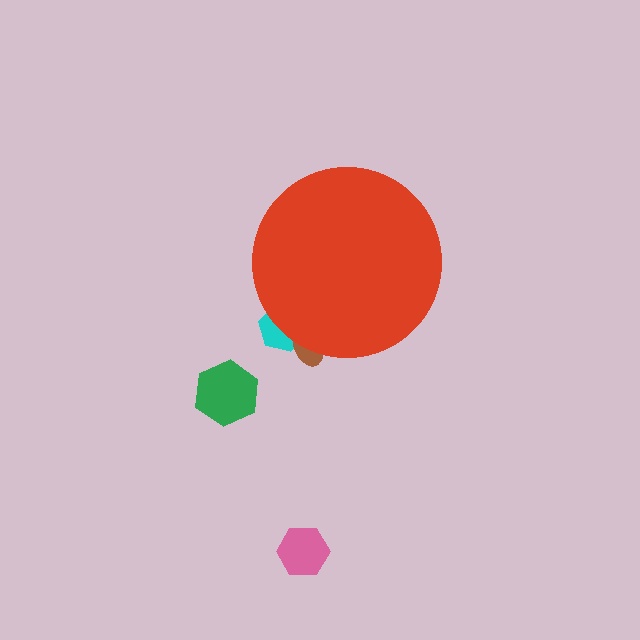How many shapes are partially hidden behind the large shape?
2 shapes are partially hidden.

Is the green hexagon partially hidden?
No, the green hexagon is fully visible.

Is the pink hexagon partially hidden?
No, the pink hexagon is fully visible.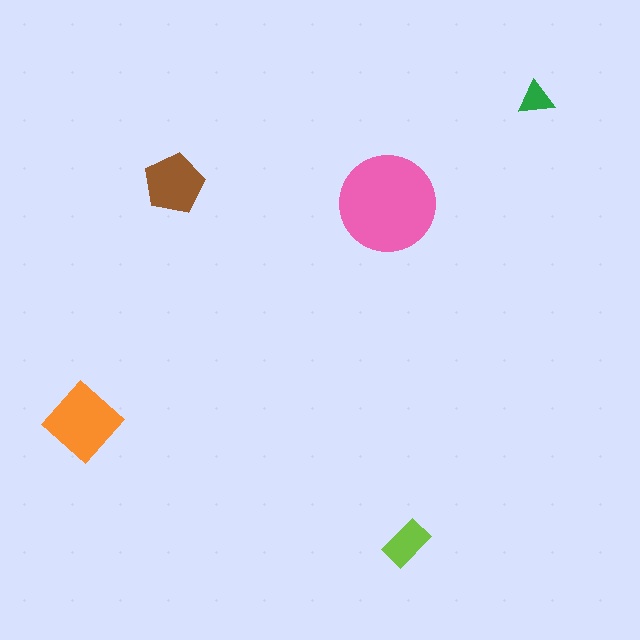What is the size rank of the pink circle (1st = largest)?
1st.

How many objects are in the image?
There are 5 objects in the image.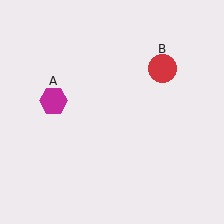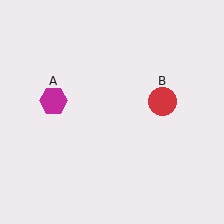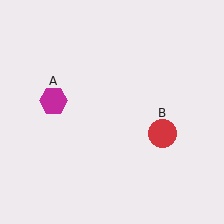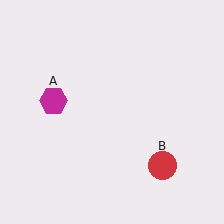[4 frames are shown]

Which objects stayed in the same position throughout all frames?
Magenta hexagon (object A) remained stationary.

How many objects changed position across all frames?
1 object changed position: red circle (object B).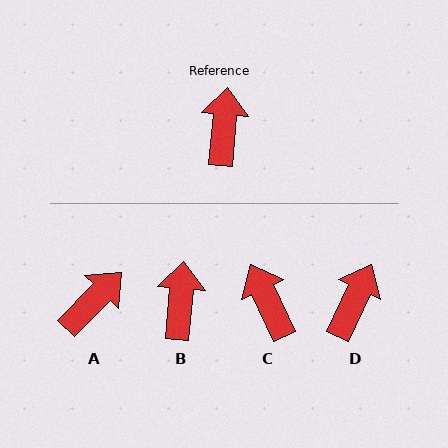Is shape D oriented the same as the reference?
No, it is off by about 20 degrees.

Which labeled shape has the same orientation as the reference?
B.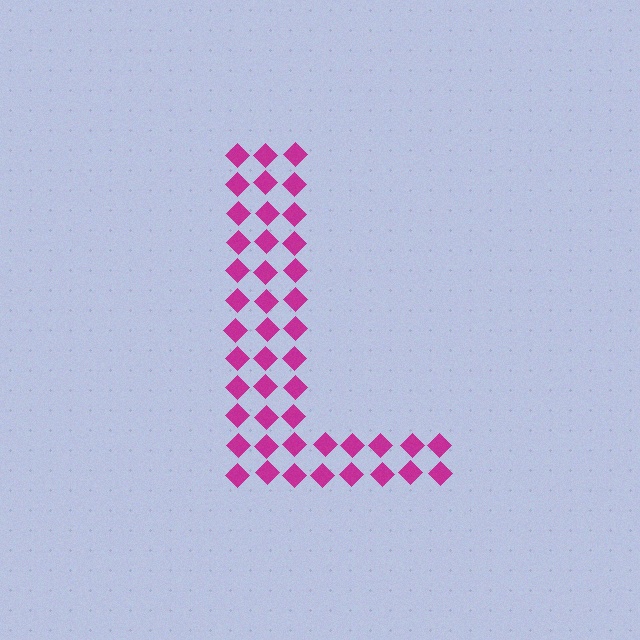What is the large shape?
The large shape is the letter L.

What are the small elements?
The small elements are diamonds.